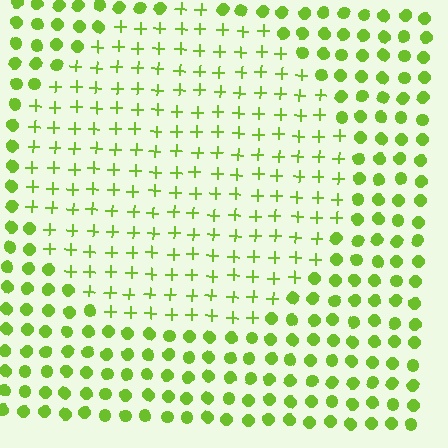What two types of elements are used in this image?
The image uses plus signs inside the circle region and circles outside it.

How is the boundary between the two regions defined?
The boundary is defined by a change in element shape: plus signs inside vs. circles outside. All elements share the same color and spacing.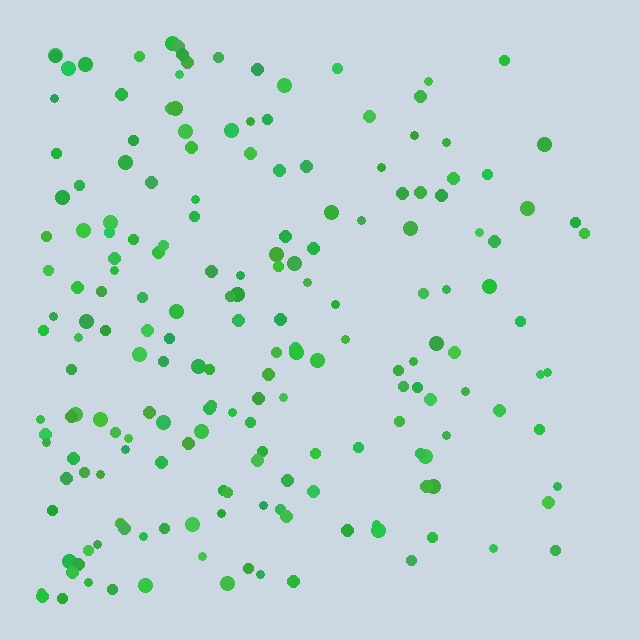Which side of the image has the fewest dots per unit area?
The right.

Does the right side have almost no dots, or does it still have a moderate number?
Still a moderate number, just noticeably fewer than the left.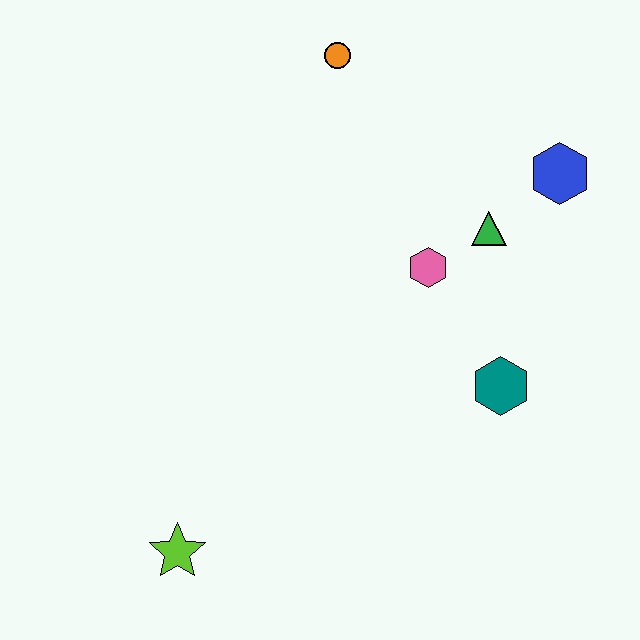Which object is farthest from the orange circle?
The lime star is farthest from the orange circle.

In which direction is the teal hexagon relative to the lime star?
The teal hexagon is to the right of the lime star.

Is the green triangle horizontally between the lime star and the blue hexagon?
Yes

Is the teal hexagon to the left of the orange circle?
No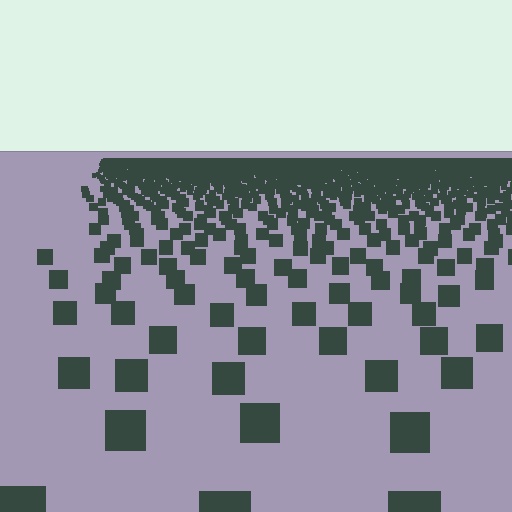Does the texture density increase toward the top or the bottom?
Density increases toward the top.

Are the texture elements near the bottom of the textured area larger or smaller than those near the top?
Larger. Near the bottom, elements are closer to the viewer and appear at a bigger on-screen size.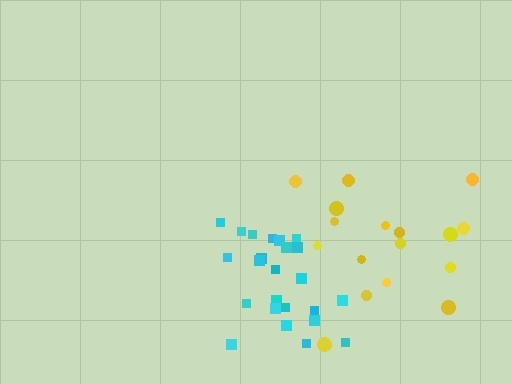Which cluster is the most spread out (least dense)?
Yellow.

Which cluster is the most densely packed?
Cyan.